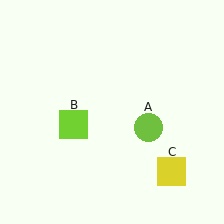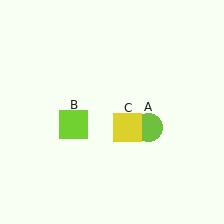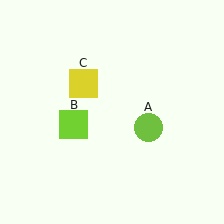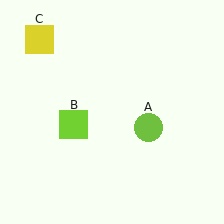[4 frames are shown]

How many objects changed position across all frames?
1 object changed position: yellow square (object C).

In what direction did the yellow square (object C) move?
The yellow square (object C) moved up and to the left.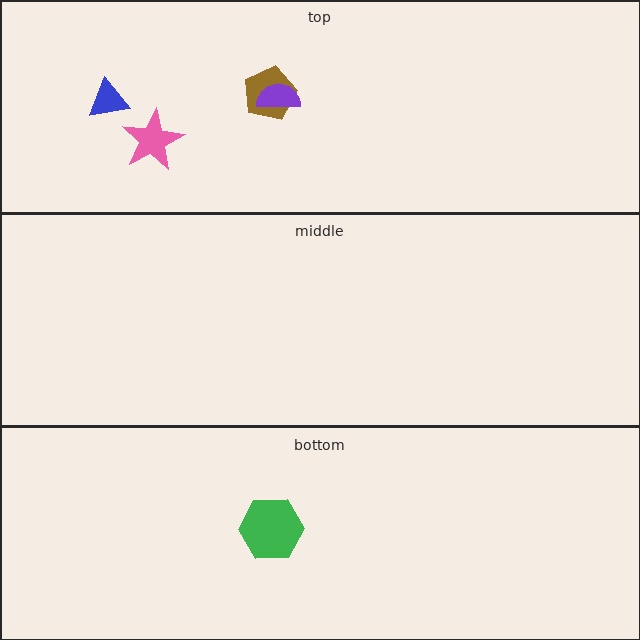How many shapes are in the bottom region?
1.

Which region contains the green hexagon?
The bottom region.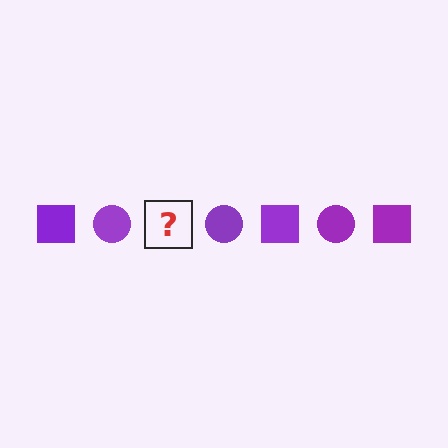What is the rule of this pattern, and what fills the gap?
The rule is that the pattern cycles through square, circle shapes in purple. The gap should be filled with a purple square.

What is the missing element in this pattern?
The missing element is a purple square.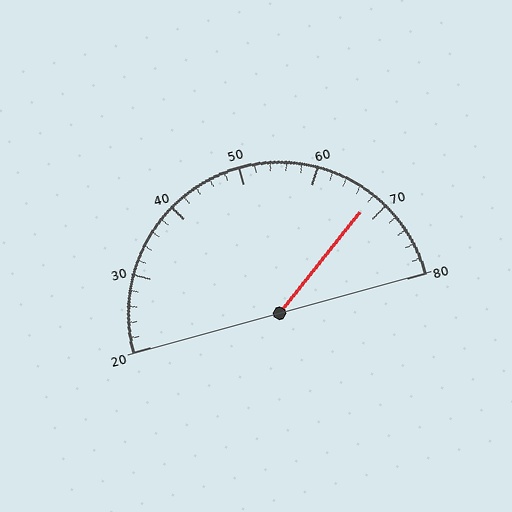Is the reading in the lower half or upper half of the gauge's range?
The reading is in the upper half of the range (20 to 80).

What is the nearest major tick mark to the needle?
The nearest major tick mark is 70.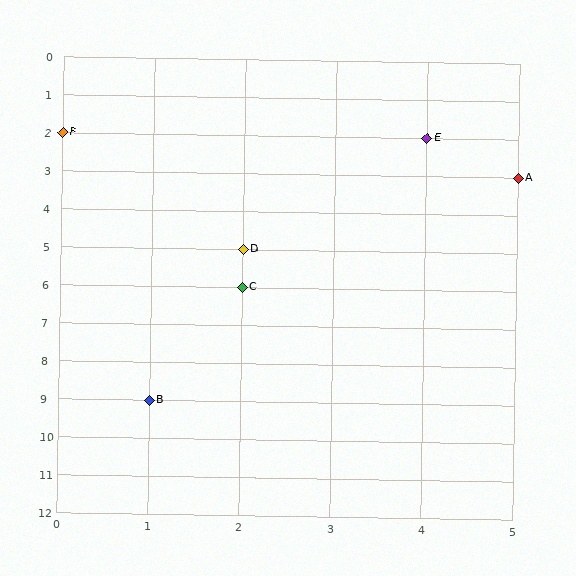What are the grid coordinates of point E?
Point E is at grid coordinates (4, 2).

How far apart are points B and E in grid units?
Points B and E are 3 columns and 7 rows apart (about 7.6 grid units diagonally).